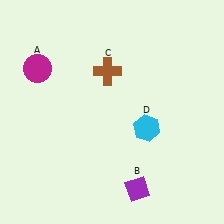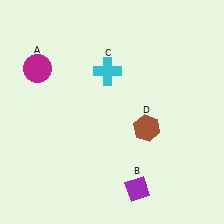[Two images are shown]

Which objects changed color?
C changed from brown to cyan. D changed from cyan to brown.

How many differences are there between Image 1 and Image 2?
There are 2 differences between the two images.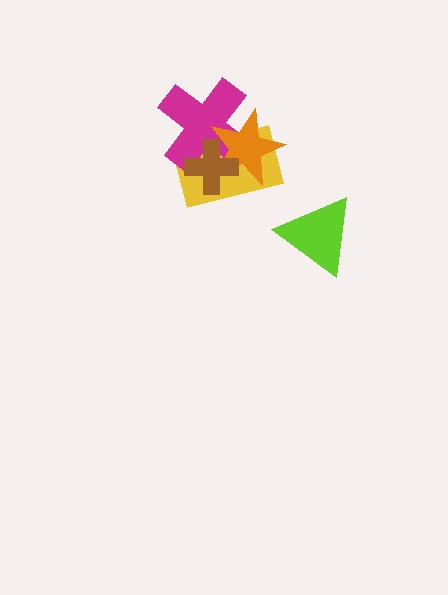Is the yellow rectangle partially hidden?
Yes, it is partially covered by another shape.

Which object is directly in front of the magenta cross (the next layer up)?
The orange star is directly in front of the magenta cross.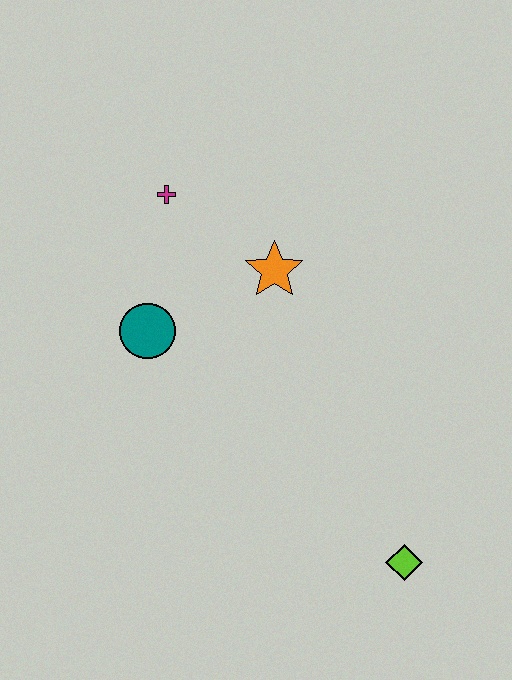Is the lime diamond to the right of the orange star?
Yes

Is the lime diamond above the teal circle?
No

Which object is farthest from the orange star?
The lime diamond is farthest from the orange star.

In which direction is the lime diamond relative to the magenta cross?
The lime diamond is below the magenta cross.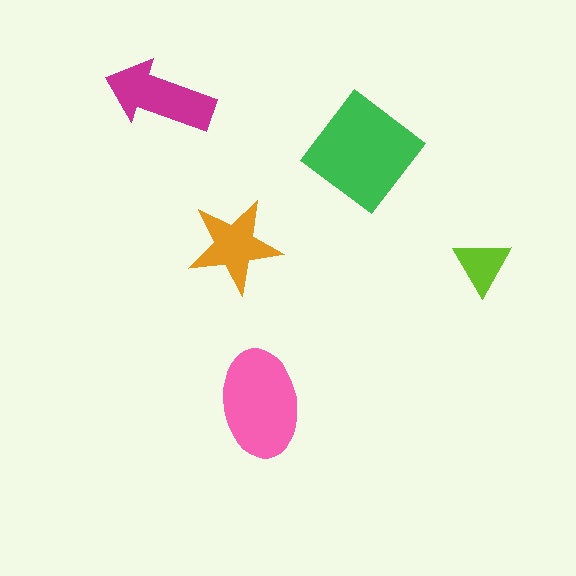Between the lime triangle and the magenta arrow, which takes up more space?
The magenta arrow.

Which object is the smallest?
The lime triangle.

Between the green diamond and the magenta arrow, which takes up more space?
The green diamond.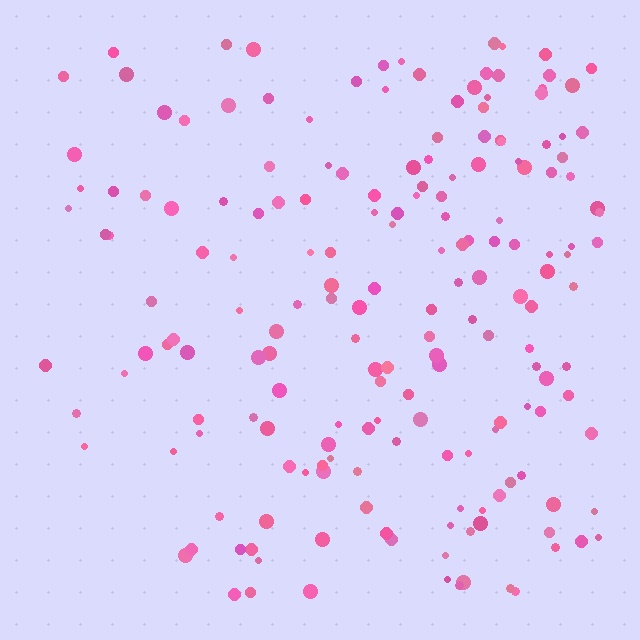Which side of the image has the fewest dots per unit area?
The left.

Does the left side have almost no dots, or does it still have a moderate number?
Still a moderate number, just noticeably fewer than the right.